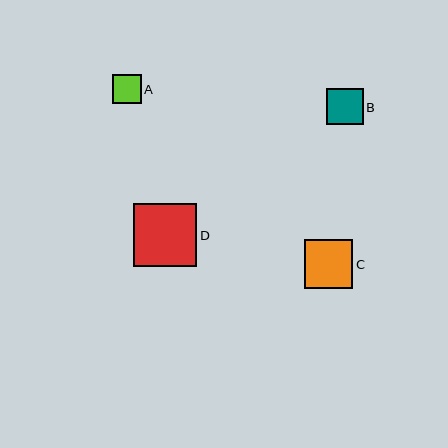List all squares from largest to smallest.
From largest to smallest: D, C, B, A.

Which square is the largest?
Square D is the largest with a size of approximately 63 pixels.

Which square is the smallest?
Square A is the smallest with a size of approximately 28 pixels.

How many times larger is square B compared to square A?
Square B is approximately 1.3 times the size of square A.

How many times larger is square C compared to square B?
Square C is approximately 1.4 times the size of square B.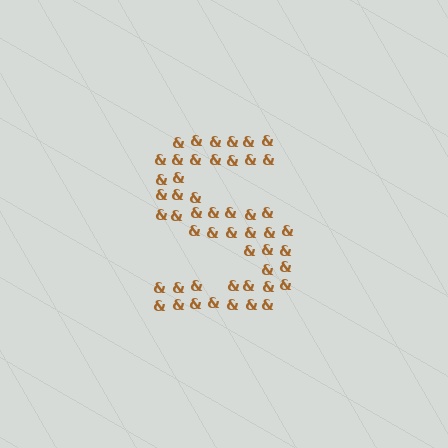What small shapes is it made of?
It is made of small ampersands.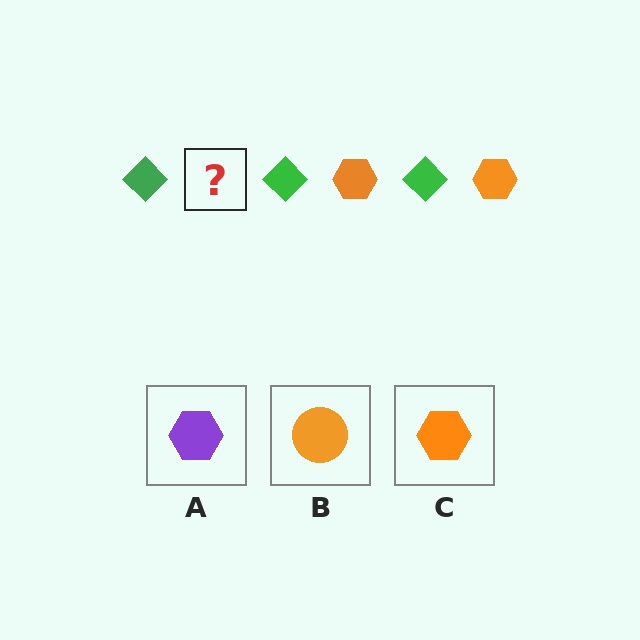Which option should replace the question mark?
Option C.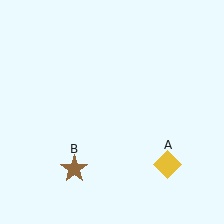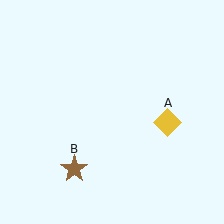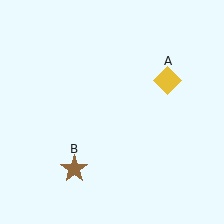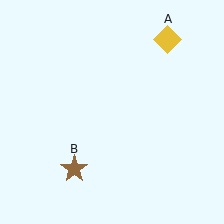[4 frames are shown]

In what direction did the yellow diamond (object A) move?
The yellow diamond (object A) moved up.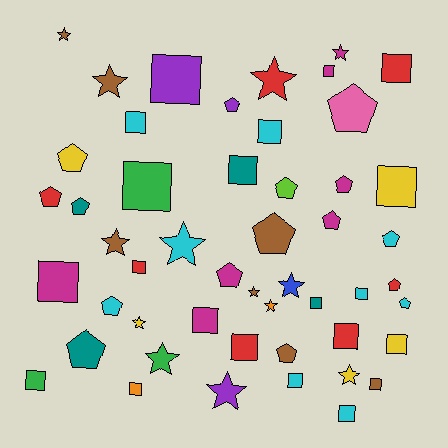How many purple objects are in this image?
There are 3 purple objects.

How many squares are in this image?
There are 21 squares.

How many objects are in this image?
There are 50 objects.